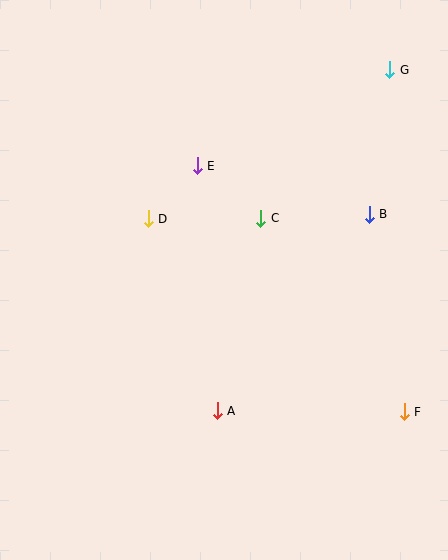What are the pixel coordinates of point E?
Point E is at (197, 166).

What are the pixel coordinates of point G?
Point G is at (390, 70).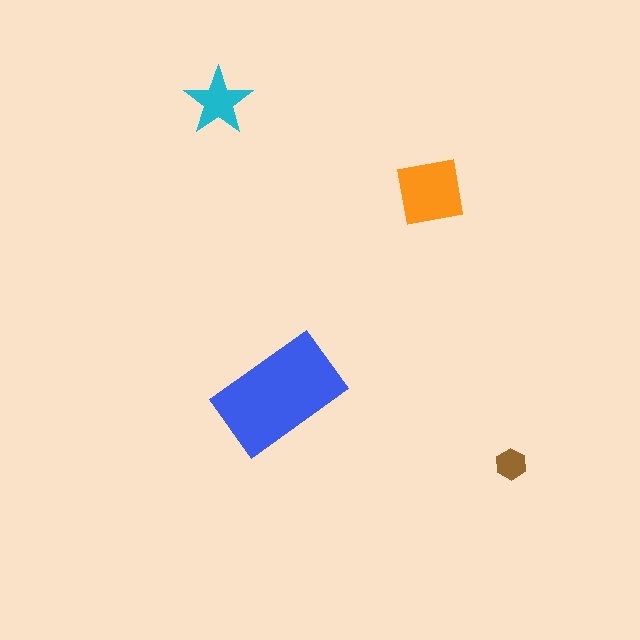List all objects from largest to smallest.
The blue rectangle, the orange square, the cyan star, the brown hexagon.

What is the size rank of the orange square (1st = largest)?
2nd.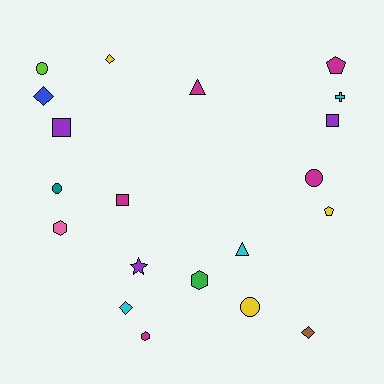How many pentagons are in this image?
There are 2 pentagons.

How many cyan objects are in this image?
There are 3 cyan objects.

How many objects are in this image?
There are 20 objects.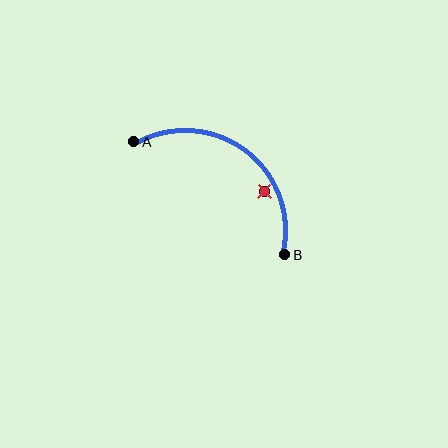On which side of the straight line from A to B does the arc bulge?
The arc bulges above and to the right of the straight line connecting A and B.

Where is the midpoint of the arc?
The arc midpoint is the point on the curve farthest from the straight line joining A and B. It sits above and to the right of that line.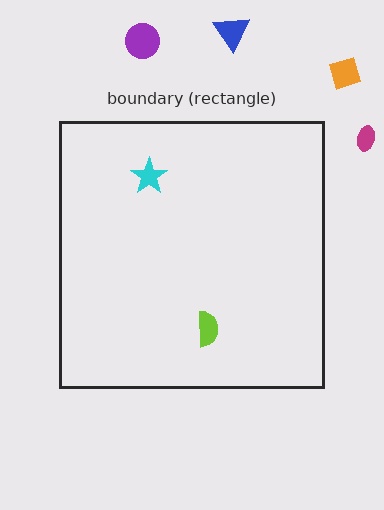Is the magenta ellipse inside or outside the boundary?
Outside.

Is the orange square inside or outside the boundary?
Outside.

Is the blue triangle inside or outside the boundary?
Outside.